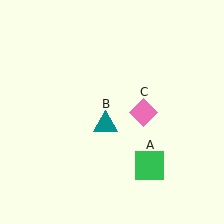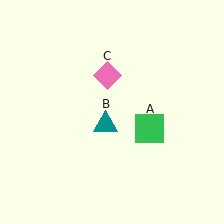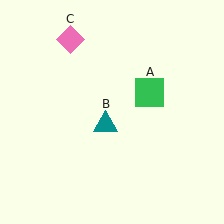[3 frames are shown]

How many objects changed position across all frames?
2 objects changed position: green square (object A), pink diamond (object C).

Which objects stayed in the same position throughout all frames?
Teal triangle (object B) remained stationary.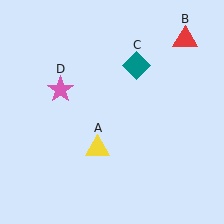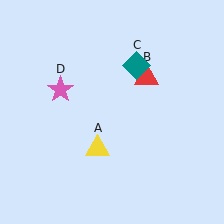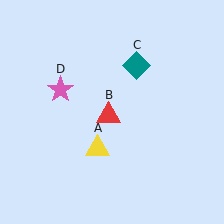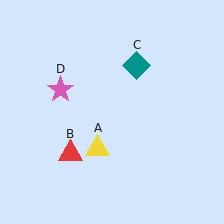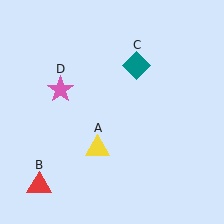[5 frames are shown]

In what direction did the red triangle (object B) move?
The red triangle (object B) moved down and to the left.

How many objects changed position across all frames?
1 object changed position: red triangle (object B).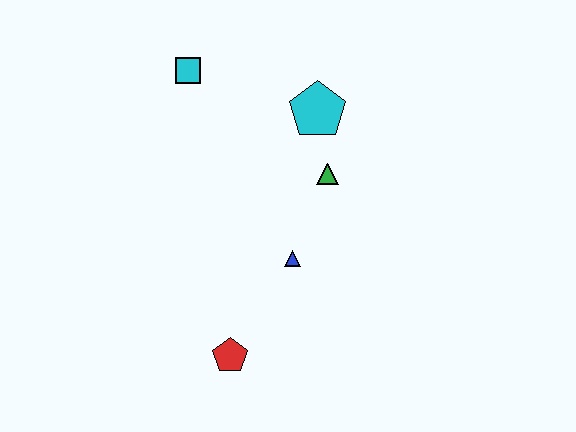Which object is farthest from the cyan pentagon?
The red pentagon is farthest from the cyan pentagon.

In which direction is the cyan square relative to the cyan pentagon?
The cyan square is to the left of the cyan pentagon.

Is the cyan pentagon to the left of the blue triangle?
No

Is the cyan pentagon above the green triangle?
Yes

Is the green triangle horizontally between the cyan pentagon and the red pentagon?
No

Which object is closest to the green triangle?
The cyan pentagon is closest to the green triangle.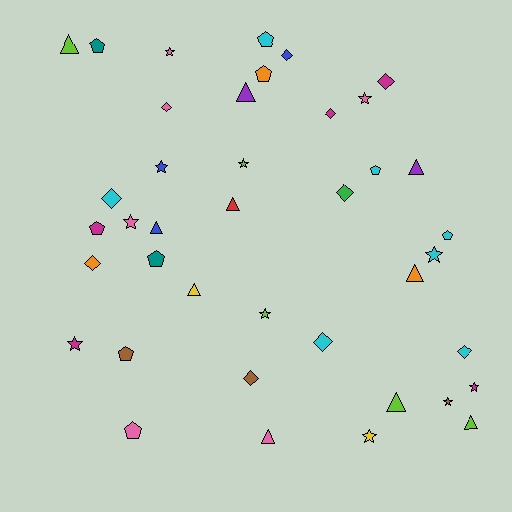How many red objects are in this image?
There is 1 red object.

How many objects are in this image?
There are 40 objects.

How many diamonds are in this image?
There are 10 diamonds.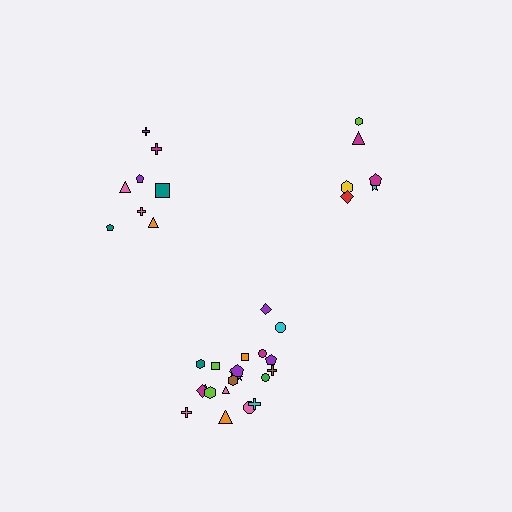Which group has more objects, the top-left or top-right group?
The top-left group.